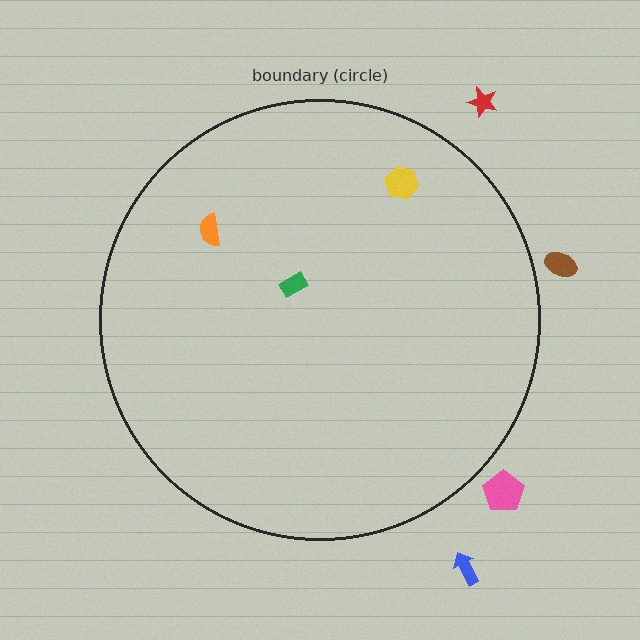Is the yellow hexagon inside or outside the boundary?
Inside.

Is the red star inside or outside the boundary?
Outside.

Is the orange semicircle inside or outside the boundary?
Inside.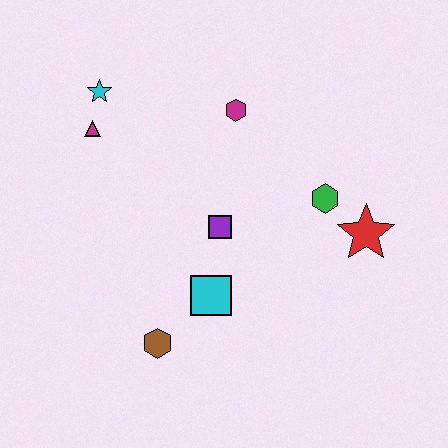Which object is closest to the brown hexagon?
The cyan square is closest to the brown hexagon.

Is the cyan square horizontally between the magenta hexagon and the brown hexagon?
Yes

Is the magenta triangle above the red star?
Yes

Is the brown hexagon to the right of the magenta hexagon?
No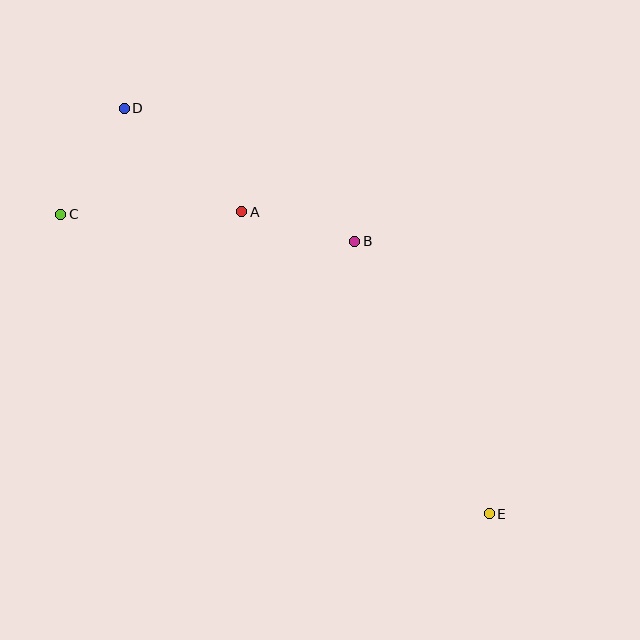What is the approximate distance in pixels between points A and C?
The distance between A and C is approximately 181 pixels.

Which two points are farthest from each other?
Points D and E are farthest from each other.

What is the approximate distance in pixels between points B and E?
The distance between B and E is approximately 304 pixels.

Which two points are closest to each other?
Points A and B are closest to each other.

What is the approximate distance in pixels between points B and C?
The distance between B and C is approximately 295 pixels.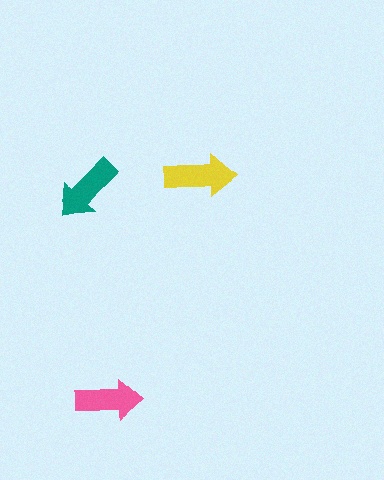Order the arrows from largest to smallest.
the yellow one, the teal one, the pink one.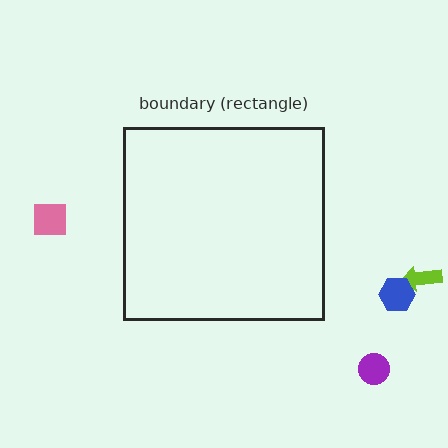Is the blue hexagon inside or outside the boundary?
Outside.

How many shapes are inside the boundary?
0 inside, 4 outside.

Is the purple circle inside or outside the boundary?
Outside.